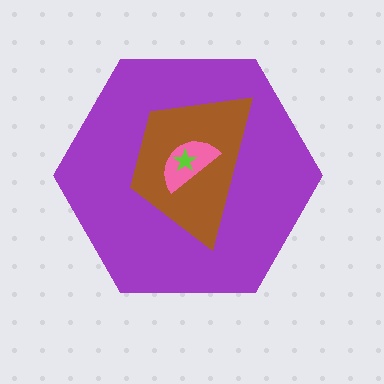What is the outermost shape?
The purple hexagon.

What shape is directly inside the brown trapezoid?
The pink semicircle.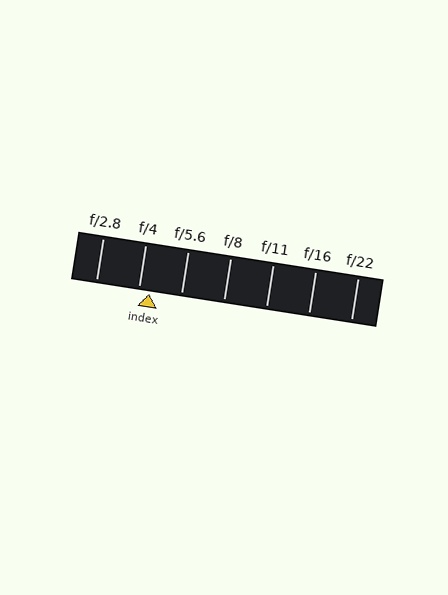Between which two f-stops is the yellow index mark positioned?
The index mark is between f/4 and f/5.6.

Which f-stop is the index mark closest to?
The index mark is closest to f/4.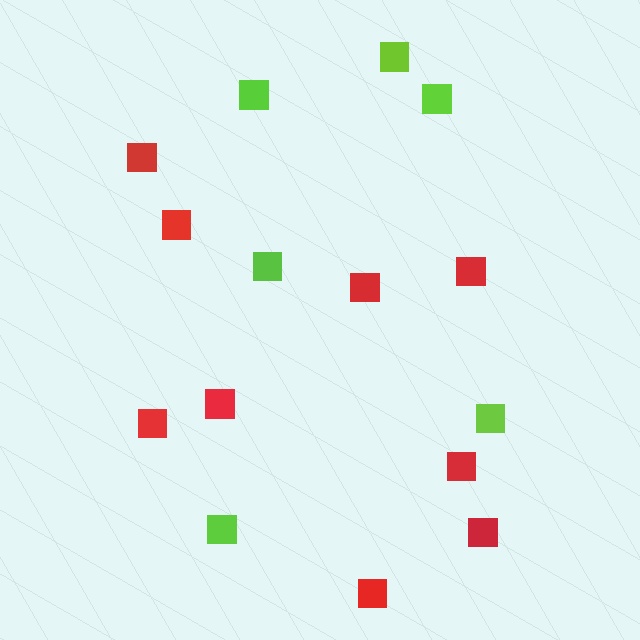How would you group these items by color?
There are 2 groups: one group of red squares (9) and one group of lime squares (6).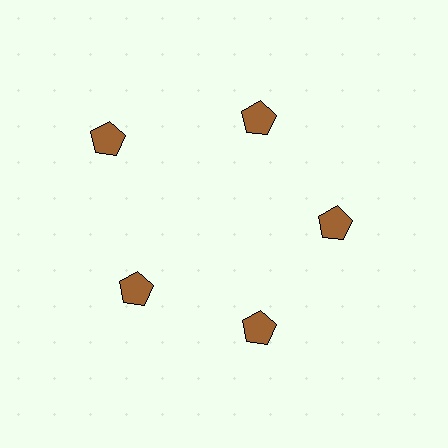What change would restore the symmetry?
The symmetry would be restored by moving it inward, back onto the ring so that all 5 pentagons sit at equal angles and equal distance from the center.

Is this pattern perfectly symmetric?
No. The 5 brown pentagons are arranged in a ring, but one element near the 10 o'clock position is pushed outward from the center, breaking the 5-fold rotational symmetry.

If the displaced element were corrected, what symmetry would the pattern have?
It would have 5-fold rotational symmetry — the pattern would map onto itself every 72 degrees.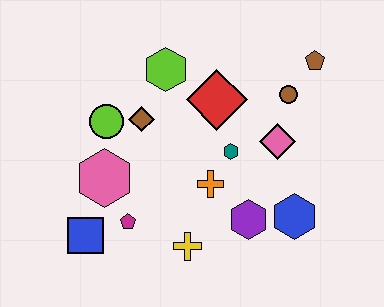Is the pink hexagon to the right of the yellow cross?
No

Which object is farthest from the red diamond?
The blue square is farthest from the red diamond.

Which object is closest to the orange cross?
The teal hexagon is closest to the orange cross.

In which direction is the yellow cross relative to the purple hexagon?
The yellow cross is to the left of the purple hexagon.